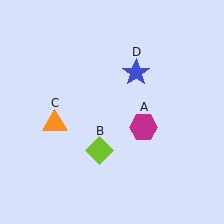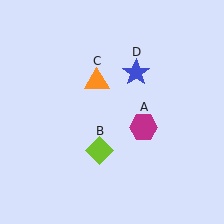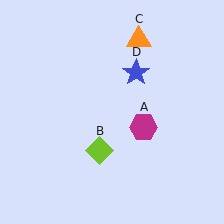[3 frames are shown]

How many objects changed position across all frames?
1 object changed position: orange triangle (object C).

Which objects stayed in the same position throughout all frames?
Magenta hexagon (object A) and lime diamond (object B) and blue star (object D) remained stationary.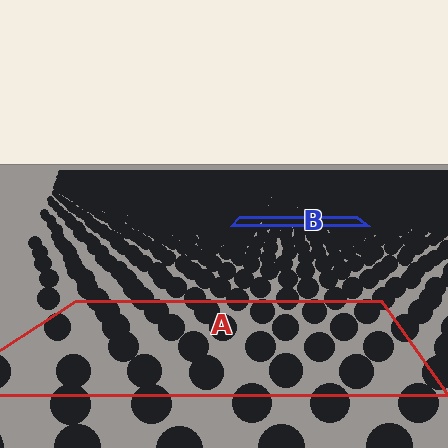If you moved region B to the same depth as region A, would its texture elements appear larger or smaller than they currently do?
They would appear larger. At a closer depth, the same texture elements are projected at a bigger on-screen size.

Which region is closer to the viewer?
Region A is closer. The texture elements there are larger and more spread out.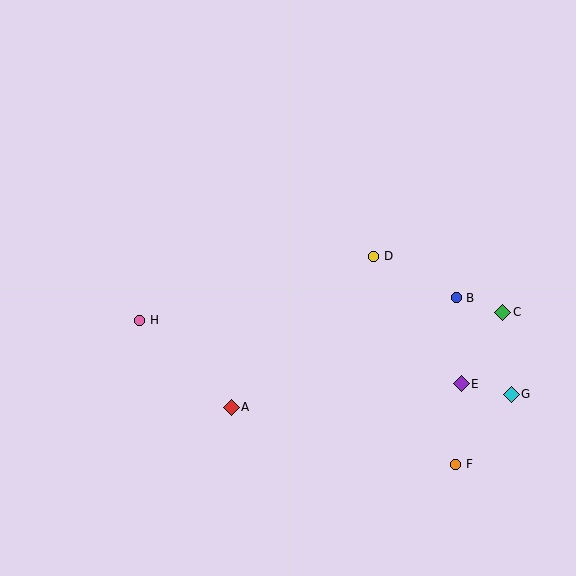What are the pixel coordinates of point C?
Point C is at (503, 312).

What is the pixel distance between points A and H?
The distance between A and H is 126 pixels.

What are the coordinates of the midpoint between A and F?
The midpoint between A and F is at (344, 436).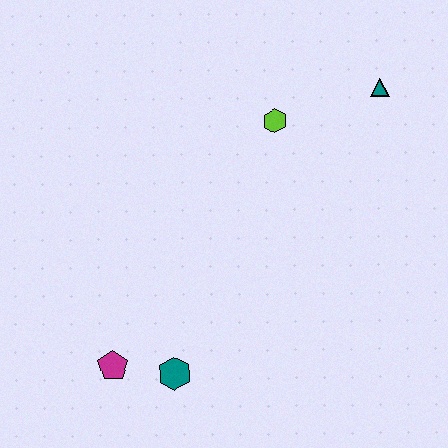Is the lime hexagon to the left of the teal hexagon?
No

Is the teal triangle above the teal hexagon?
Yes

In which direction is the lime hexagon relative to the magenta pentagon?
The lime hexagon is above the magenta pentagon.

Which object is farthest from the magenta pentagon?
The teal triangle is farthest from the magenta pentagon.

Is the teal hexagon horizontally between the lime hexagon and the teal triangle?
No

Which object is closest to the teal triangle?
The lime hexagon is closest to the teal triangle.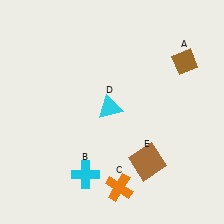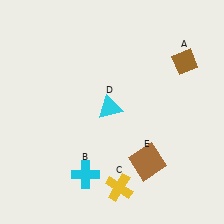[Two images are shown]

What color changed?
The cross (C) changed from orange in Image 1 to yellow in Image 2.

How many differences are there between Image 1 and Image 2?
There is 1 difference between the two images.